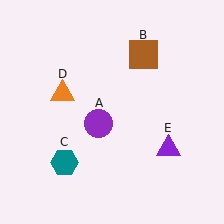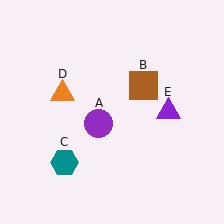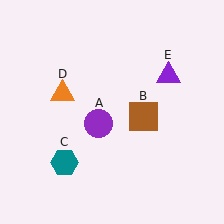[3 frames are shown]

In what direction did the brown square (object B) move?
The brown square (object B) moved down.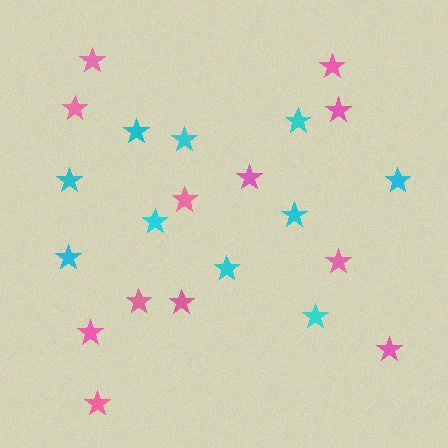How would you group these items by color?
There are 2 groups: one group of cyan stars (10) and one group of pink stars (12).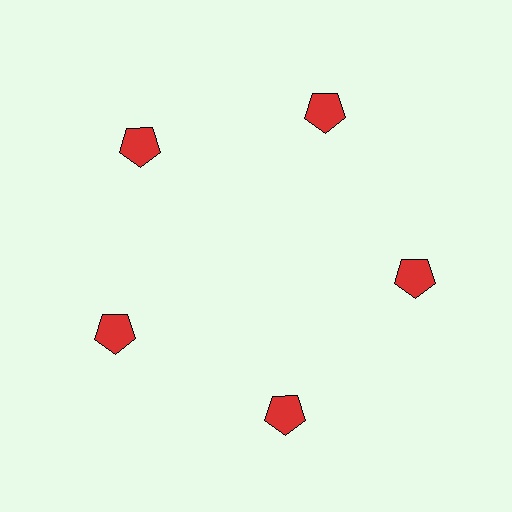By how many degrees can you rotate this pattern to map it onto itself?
The pattern maps onto itself every 72 degrees of rotation.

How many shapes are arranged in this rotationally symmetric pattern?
There are 5 shapes, arranged in 5 groups of 1.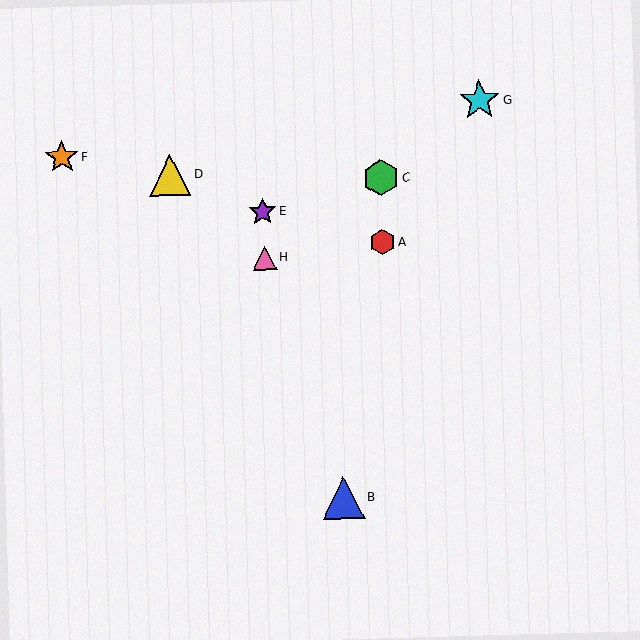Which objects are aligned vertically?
Objects A, C are aligned vertically.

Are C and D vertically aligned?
No, C is at x≈381 and D is at x≈170.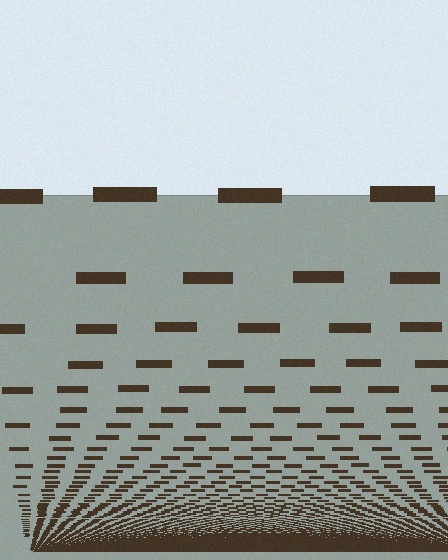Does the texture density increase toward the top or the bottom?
Density increases toward the bottom.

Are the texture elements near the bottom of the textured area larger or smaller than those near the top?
Smaller. The gradient is inverted — elements near the bottom are smaller and denser.